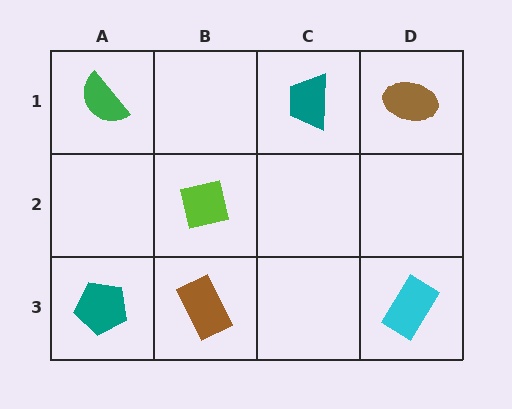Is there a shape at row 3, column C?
No, that cell is empty.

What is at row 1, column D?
A brown ellipse.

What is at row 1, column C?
A teal trapezoid.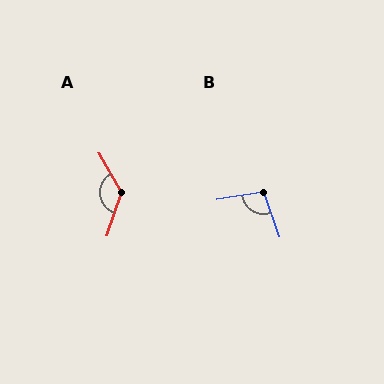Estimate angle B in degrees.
Approximately 100 degrees.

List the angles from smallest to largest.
B (100°), A (131°).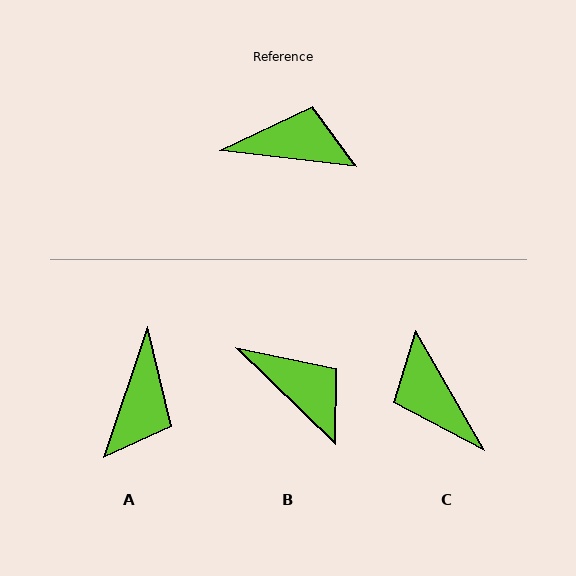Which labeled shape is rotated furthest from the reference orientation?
C, about 127 degrees away.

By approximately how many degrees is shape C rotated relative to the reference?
Approximately 127 degrees counter-clockwise.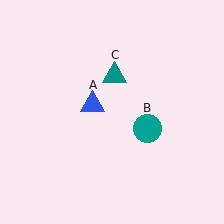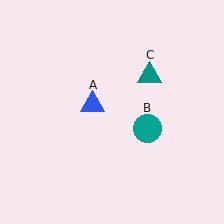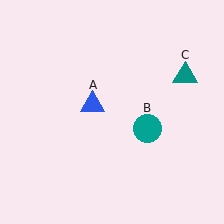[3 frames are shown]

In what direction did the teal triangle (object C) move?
The teal triangle (object C) moved right.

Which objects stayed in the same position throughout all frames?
Blue triangle (object A) and teal circle (object B) remained stationary.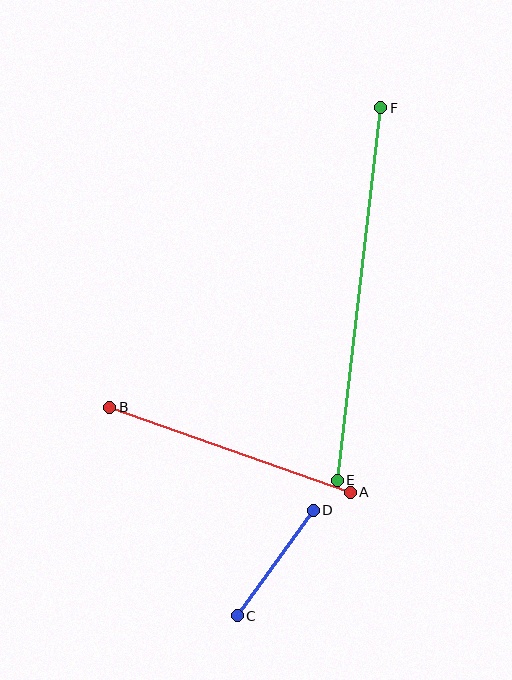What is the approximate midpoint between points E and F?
The midpoint is at approximately (359, 294) pixels.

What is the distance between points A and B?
The distance is approximately 255 pixels.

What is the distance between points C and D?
The distance is approximately 130 pixels.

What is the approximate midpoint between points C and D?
The midpoint is at approximately (275, 563) pixels.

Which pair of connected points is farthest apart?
Points E and F are farthest apart.